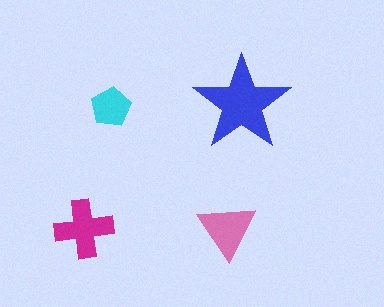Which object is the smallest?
The cyan pentagon.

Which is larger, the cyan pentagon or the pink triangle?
The pink triangle.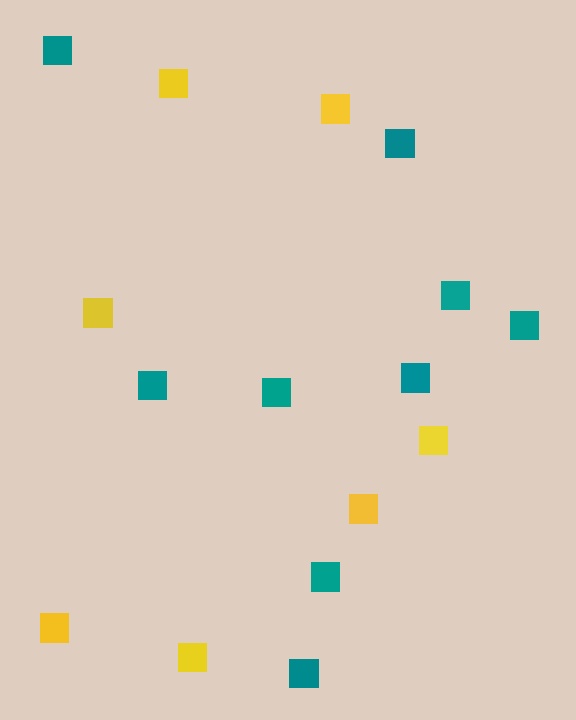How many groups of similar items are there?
There are 2 groups: one group of teal squares (9) and one group of yellow squares (7).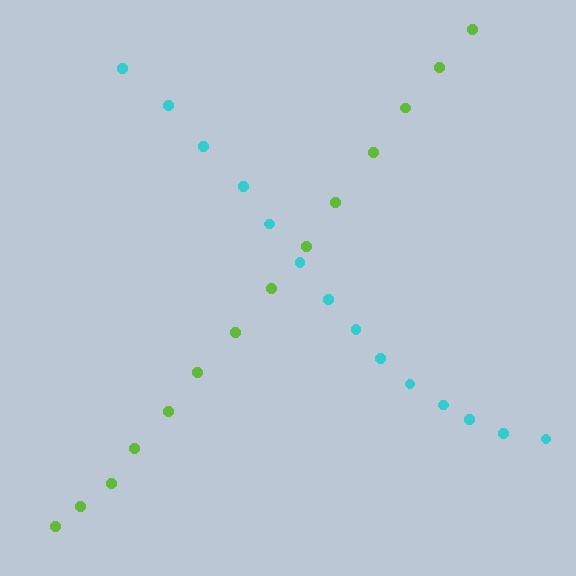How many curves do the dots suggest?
There are 2 distinct paths.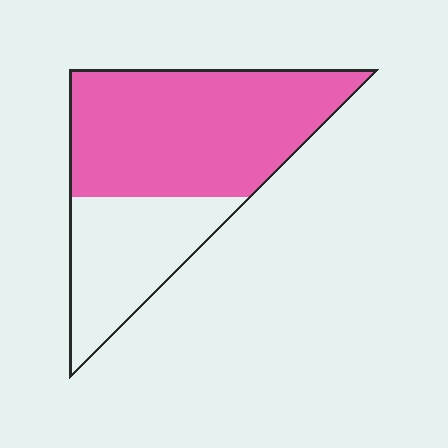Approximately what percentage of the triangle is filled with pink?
Approximately 65%.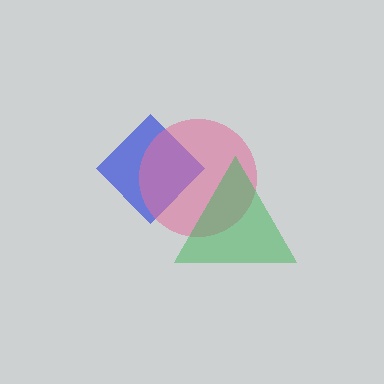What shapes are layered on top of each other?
The layered shapes are: a blue diamond, a pink circle, a green triangle.